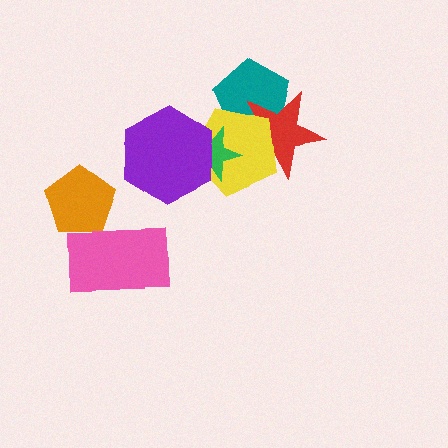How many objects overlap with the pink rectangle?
1 object overlaps with the pink rectangle.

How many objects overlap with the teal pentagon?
2 objects overlap with the teal pentagon.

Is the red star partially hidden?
Yes, it is partially covered by another shape.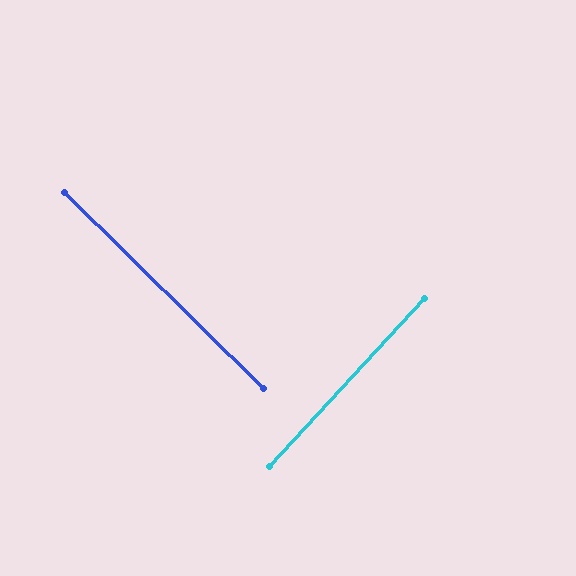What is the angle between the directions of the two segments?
Approximately 88 degrees.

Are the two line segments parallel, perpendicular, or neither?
Perpendicular — they meet at approximately 88°.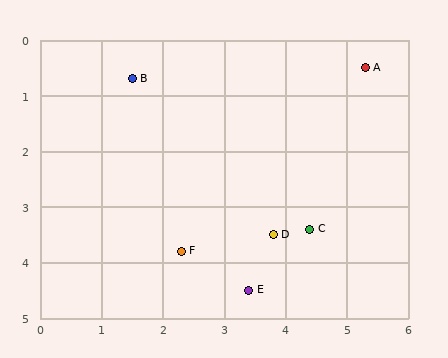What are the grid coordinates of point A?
Point A is at approximately (5.3, 0.5).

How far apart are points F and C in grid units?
Points F and C are about 2.1 grid units apart.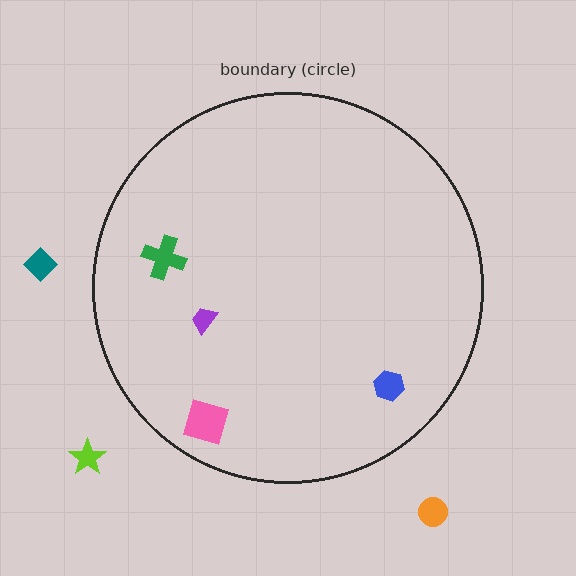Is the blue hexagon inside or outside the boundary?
Inside.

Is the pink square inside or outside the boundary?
Inside.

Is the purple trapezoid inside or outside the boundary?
Inside.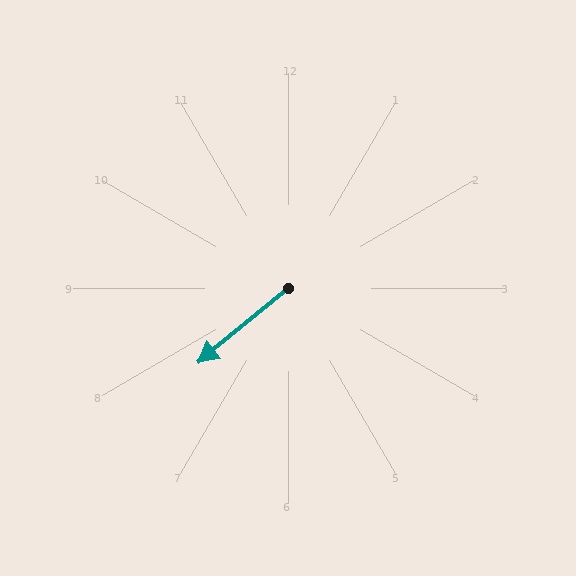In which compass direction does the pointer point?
Southwest.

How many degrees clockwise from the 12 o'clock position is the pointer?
Approximately 231 degrees.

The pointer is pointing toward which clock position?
Roughly 8 o'clock.